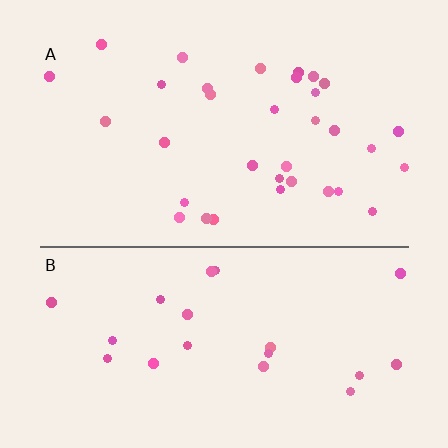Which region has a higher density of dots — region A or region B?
A (the top).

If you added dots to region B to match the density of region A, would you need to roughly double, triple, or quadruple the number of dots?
Approximately double.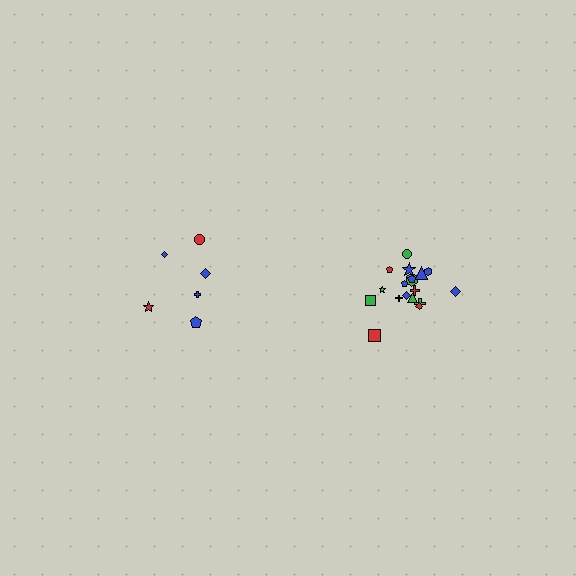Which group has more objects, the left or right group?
The right group.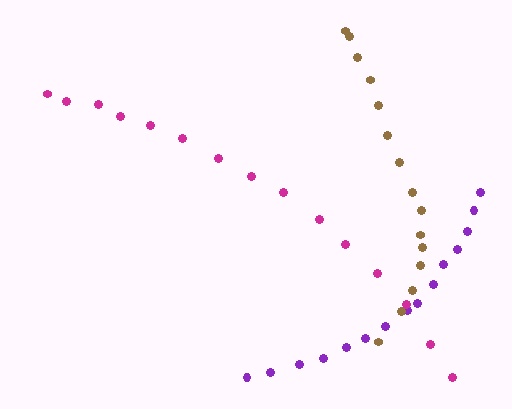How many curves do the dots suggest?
There are 3 distinct paths.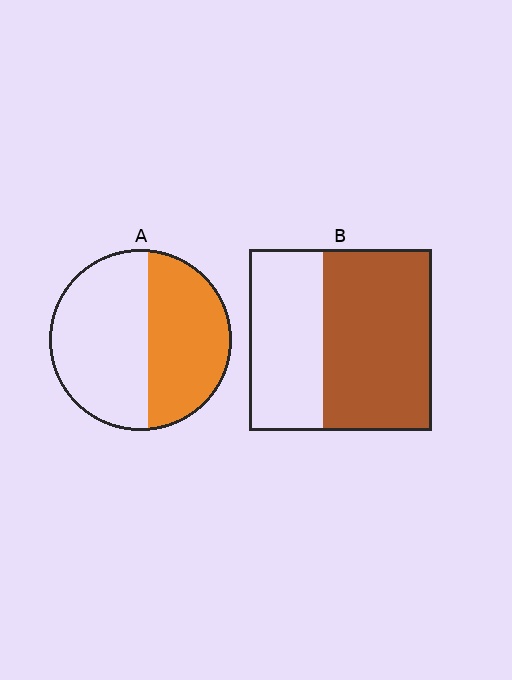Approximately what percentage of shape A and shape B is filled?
A is approximately 45% and B is approximately 60%.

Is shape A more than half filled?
No.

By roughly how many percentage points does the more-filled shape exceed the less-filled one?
By roughly 15 percentage points (B over A).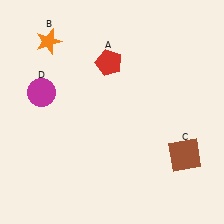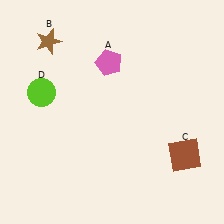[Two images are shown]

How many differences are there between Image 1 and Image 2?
There are 3 differences between the two images.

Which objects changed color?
A changed from red to pink. B changed from orange to brown. D changed from magenta to lime.